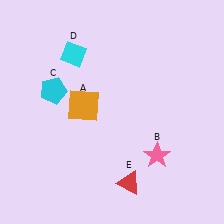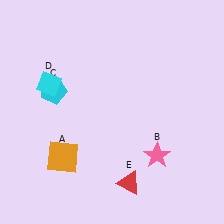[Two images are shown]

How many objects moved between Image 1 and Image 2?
2 objects moved between the two images.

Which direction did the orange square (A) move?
The orange square (A) moved down.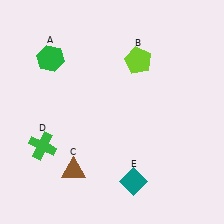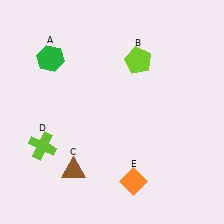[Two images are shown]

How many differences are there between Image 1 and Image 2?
There are 2 differences between the two images.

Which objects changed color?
D changed from green to lime. E changed from teal to orange.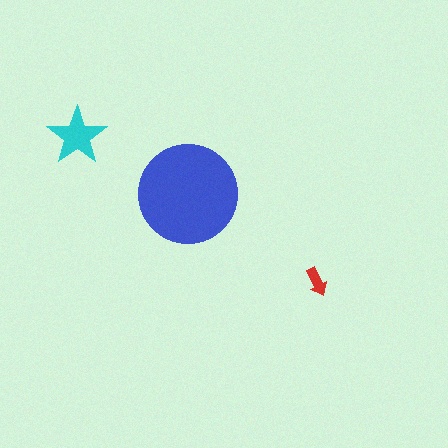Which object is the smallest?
The red arrow.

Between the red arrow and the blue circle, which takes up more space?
The blue circle.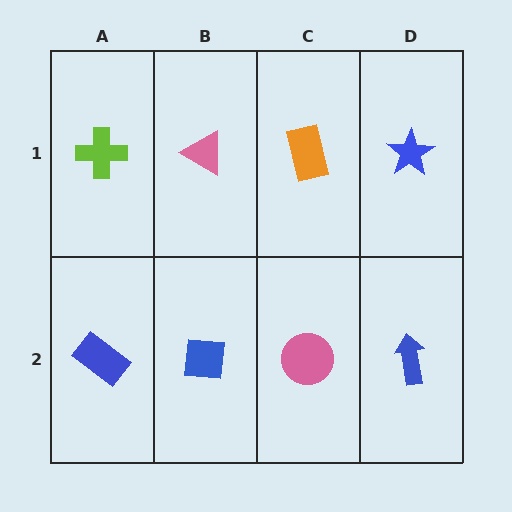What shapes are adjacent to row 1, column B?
A blue square (row 2, column B), a lime cross (row 1, column A), an orange rectangle (row 1, column C).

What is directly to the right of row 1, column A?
A pink triangle.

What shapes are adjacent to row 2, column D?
A blue star (row 1, column D), a pink circle (row 2, column C).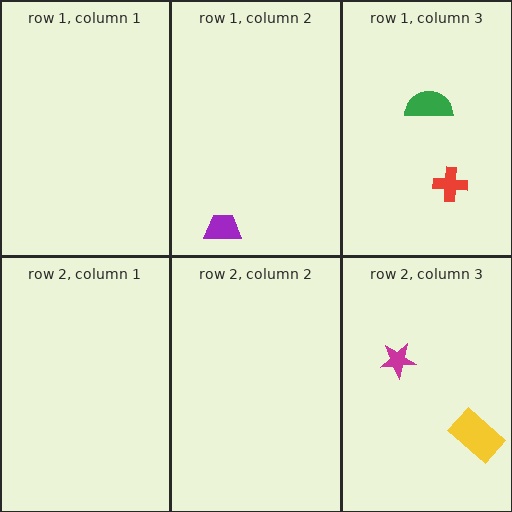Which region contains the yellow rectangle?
The row 2, column 3 region.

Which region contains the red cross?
The row 1, column 3 region.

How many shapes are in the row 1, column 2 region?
1.